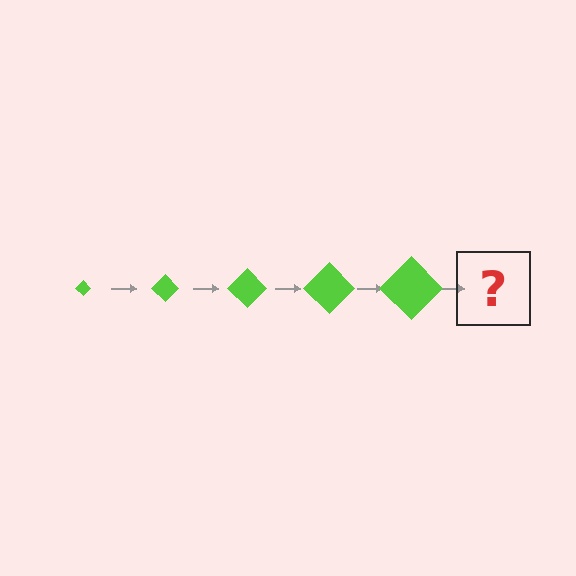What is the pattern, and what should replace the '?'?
The pattern is that the diamond gets progressively larger each step. The '?' should be a lime diamond, larger than the previous one.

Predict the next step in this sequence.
The next step is a lime diamond, larger than the previous one.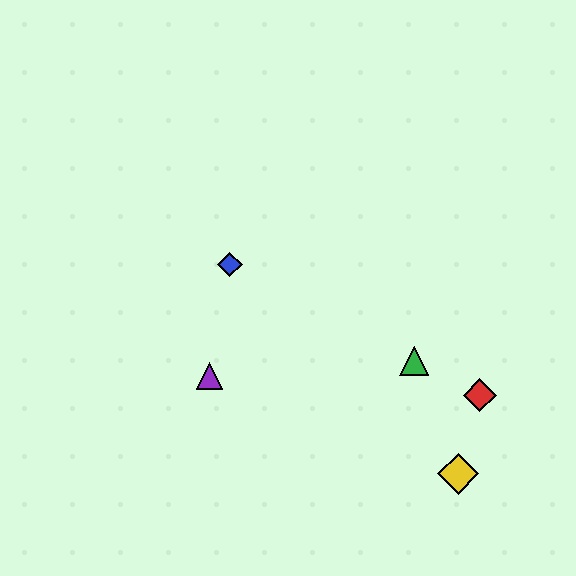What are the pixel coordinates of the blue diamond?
The blue diamond is at (230, 264).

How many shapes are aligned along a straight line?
3 shapes (the red diamond, the blue diamond, the green triangle) are aligned along a straight line.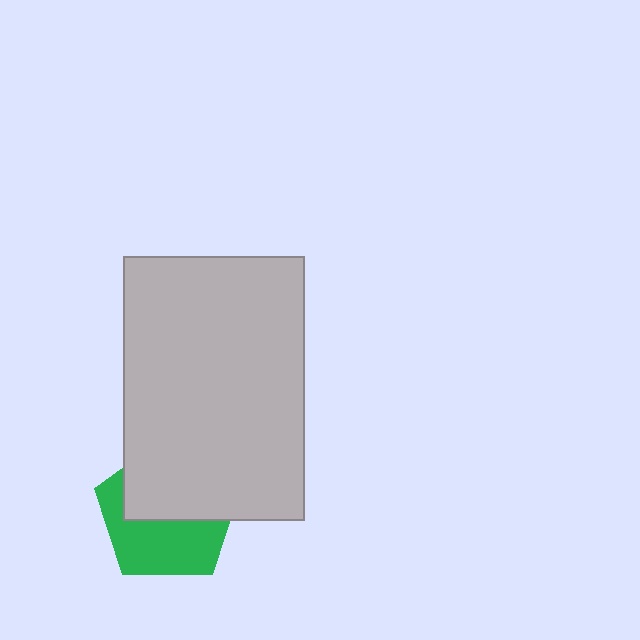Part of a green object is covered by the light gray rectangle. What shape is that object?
It is a pentagon.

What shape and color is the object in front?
The object in front is a light gray rectangle.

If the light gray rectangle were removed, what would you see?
You would see the complete green pentagon.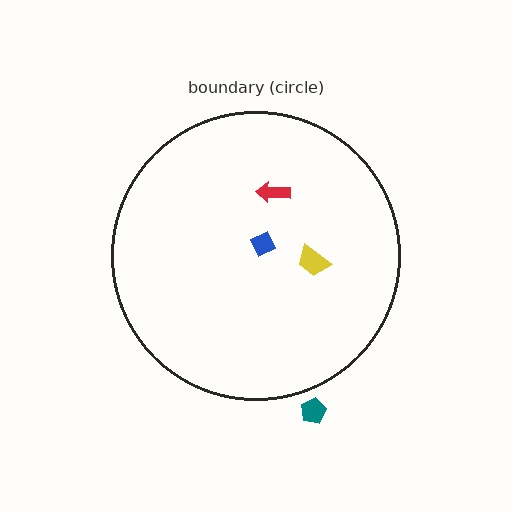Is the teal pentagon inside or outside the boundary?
Outside.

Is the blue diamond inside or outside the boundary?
Inside.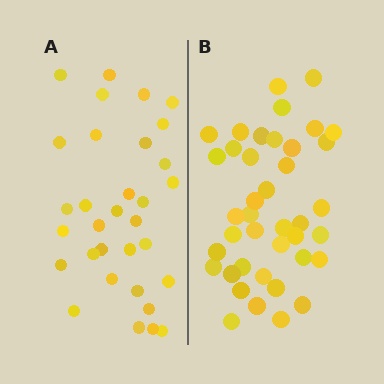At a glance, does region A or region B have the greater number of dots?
Region B (the right region) has more dots.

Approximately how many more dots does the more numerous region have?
Region B has roughly 8 or so more dots than region A.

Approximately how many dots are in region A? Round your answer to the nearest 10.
About 30 dots. (The exact count is 32, which rounds to 30.)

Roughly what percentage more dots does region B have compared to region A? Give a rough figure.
About 25% more.